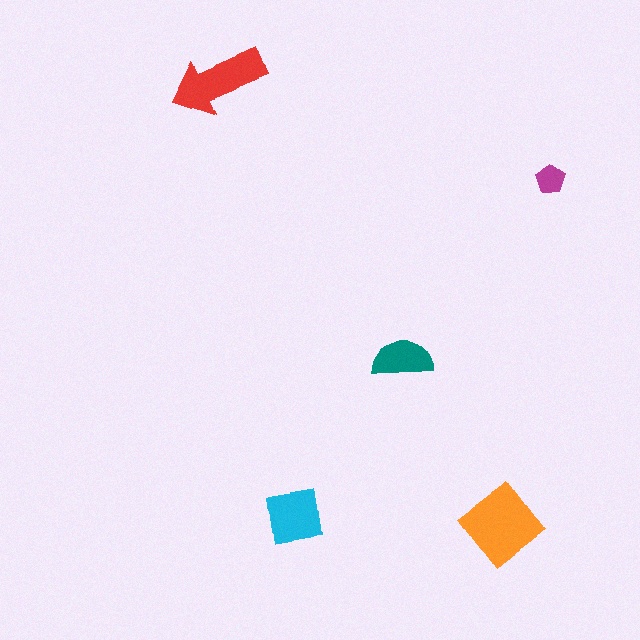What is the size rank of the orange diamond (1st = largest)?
1st.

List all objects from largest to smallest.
The orange diamond, the red arrow, the cyan square, the teal semicircle, the magenta pentagon.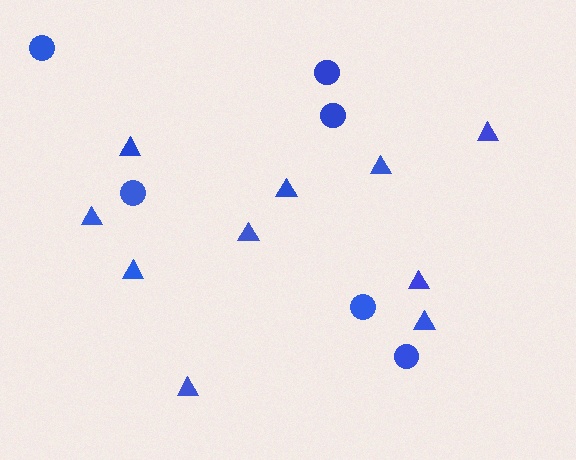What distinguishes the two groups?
There are 2 groups: one group of circles (6) and one group of triangles (10).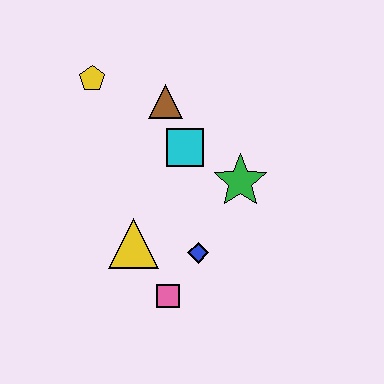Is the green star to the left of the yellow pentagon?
No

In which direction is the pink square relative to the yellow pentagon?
The pink square is below the yellow pentagon.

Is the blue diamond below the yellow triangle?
Yes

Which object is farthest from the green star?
The yellow pentagon is farthest from the green star.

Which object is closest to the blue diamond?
The pink square is closest to the blue diamond.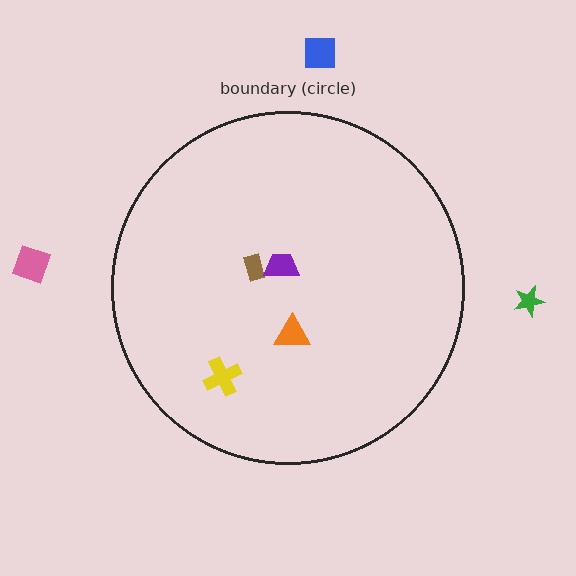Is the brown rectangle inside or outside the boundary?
Inside.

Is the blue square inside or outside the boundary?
Outside.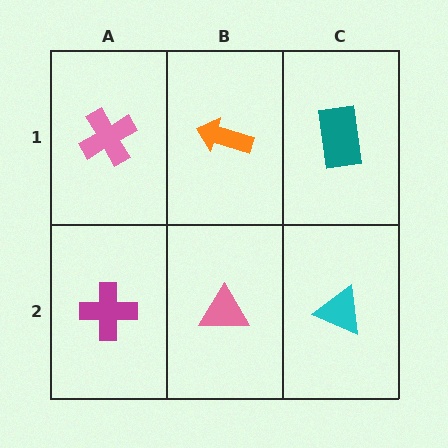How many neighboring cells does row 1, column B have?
3.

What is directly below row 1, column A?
A magenta cross.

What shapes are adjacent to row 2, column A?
A pink cross (row 1, column A), a pink triangle (row 2, column B).